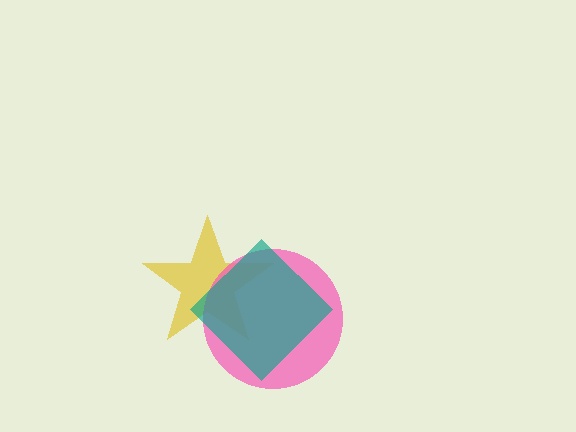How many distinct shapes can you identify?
There are 3 distinct shapes: a yellow star, a pink circle, a teal diamond.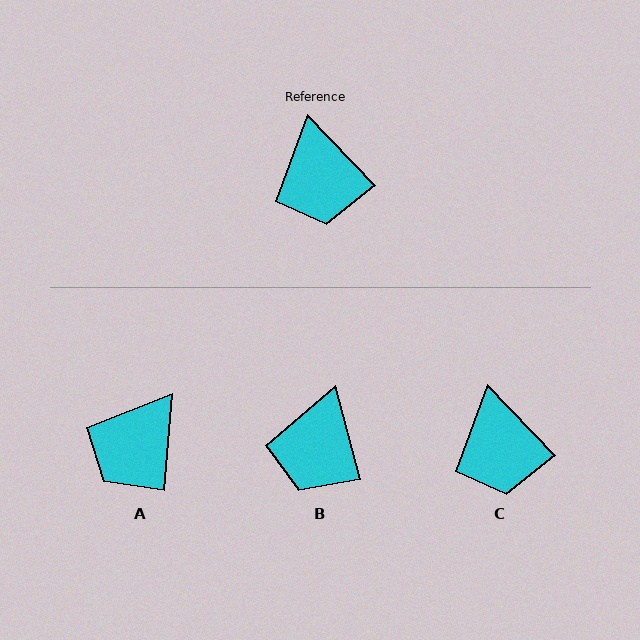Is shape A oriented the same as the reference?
No, it is off by about 48 degrees.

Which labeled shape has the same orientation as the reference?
C.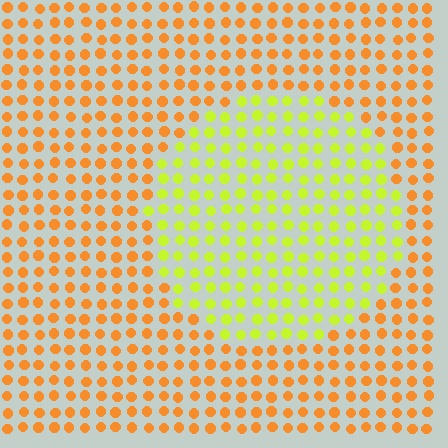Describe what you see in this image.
The image is filled with small orange elements in a uniform arrangement. A circle-shaped region is visible where the elements are tinted to a slightly different hue, forming a subtle color boundary.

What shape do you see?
I see a circle.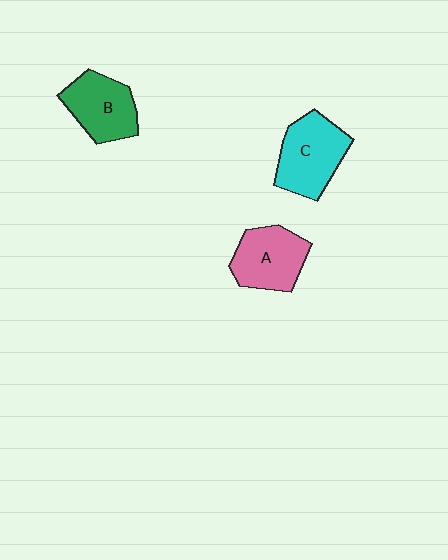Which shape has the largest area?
Shape C (cyan).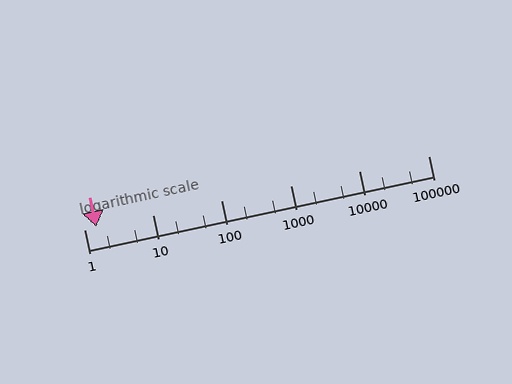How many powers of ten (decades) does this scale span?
The scale spans 5 decades, from 1 to 100000.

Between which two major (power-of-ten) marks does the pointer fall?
The pointer is between 1 and 10.